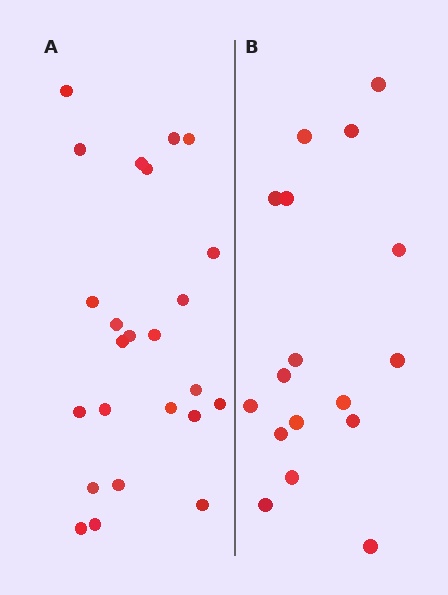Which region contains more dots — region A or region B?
Region A (the left region) has more dots.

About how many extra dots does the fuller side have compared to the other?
Region A has roughly 8 or so more dots than region B.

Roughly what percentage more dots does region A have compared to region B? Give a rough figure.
About 40% more.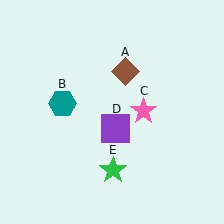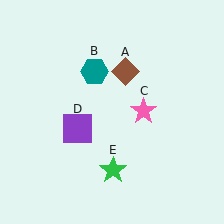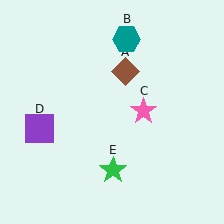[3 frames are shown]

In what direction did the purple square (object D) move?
The purple square (object D) moved left.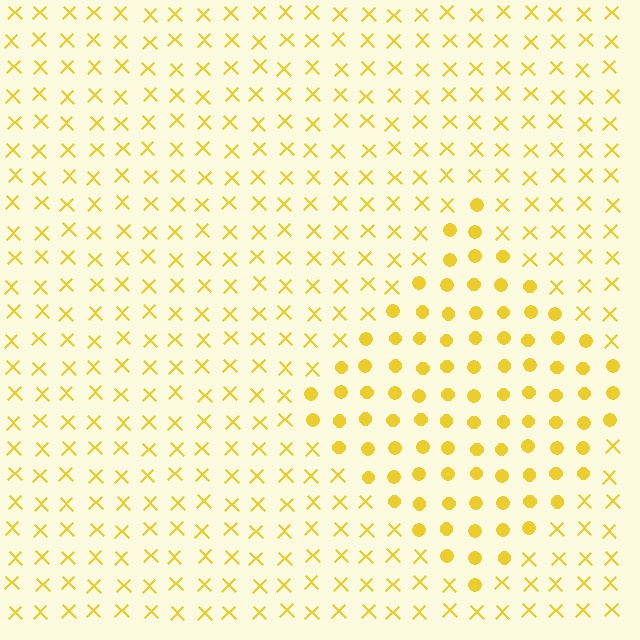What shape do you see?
I see a diamond.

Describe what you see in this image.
The image is filled with small yellow elements arranged in a uniform grid. A diamond-shaped region contains circles, while the surrounding area contains X marks. The boundary is defined purely by the change in element shape.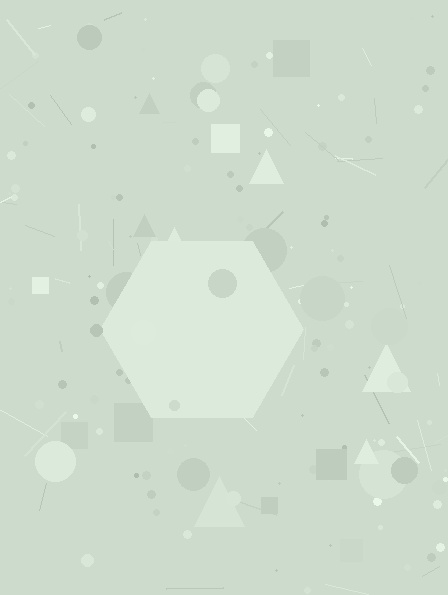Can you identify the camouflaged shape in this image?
The camouflaged shape is a hexagon.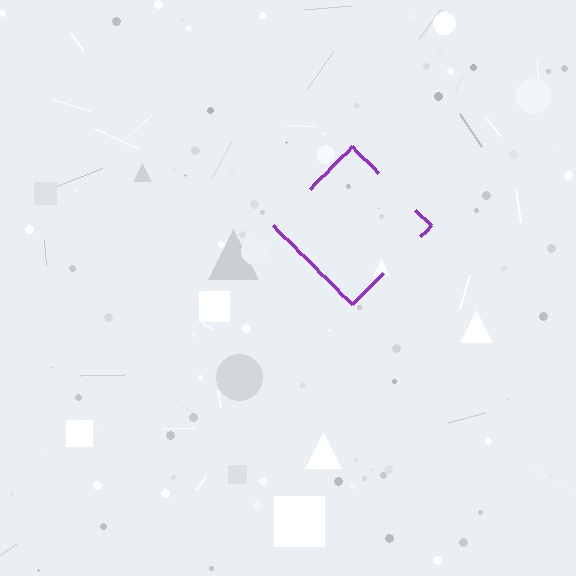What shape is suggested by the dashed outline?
The dashed outline suggests a diamond.